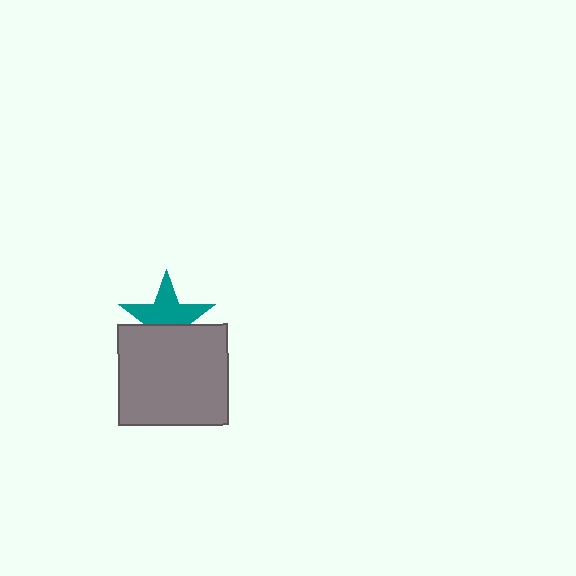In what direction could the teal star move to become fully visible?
The teal star could move up. That would shift it out from behind the gray rectangle entirely.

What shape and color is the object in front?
The object in front is a gray rectangle.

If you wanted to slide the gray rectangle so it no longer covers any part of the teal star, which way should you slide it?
Slide it down — that is the most direct way to separate the two shapes.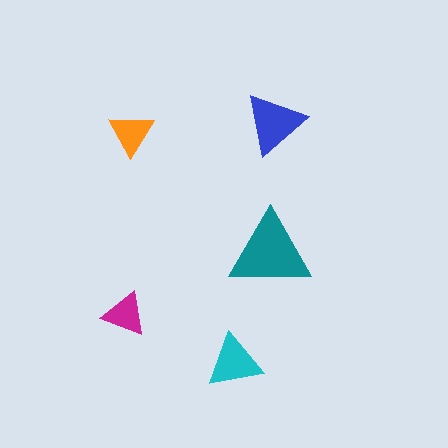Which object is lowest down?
The cyan triangle is bottommost.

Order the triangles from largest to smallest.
the teal one, the blue one, the cyan one, the orange one, the magenta one.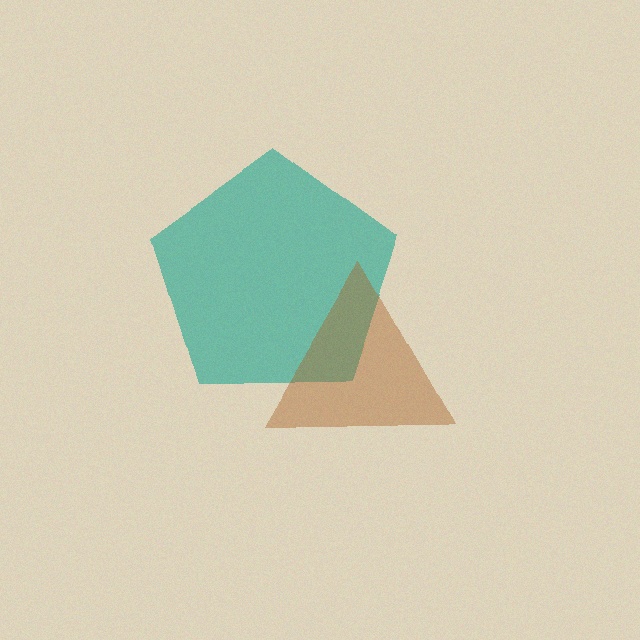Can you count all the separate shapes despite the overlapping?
Yes, there are 2 separate shapes.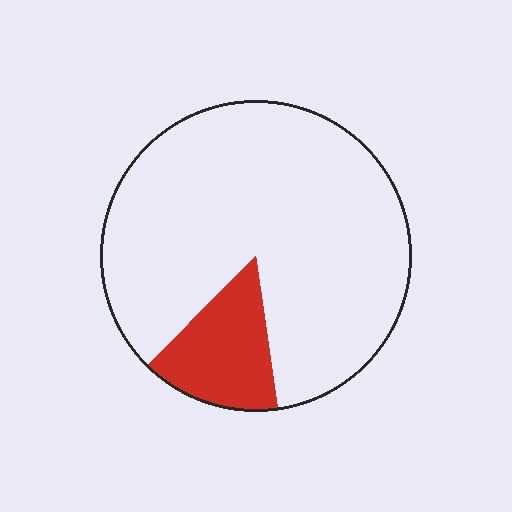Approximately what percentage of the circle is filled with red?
Approximately 15%.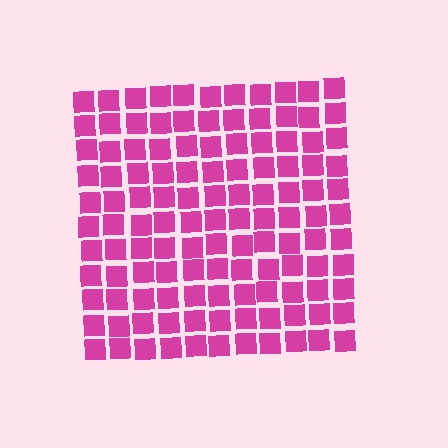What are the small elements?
The small elements are squares.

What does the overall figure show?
The overall figure shows a square.